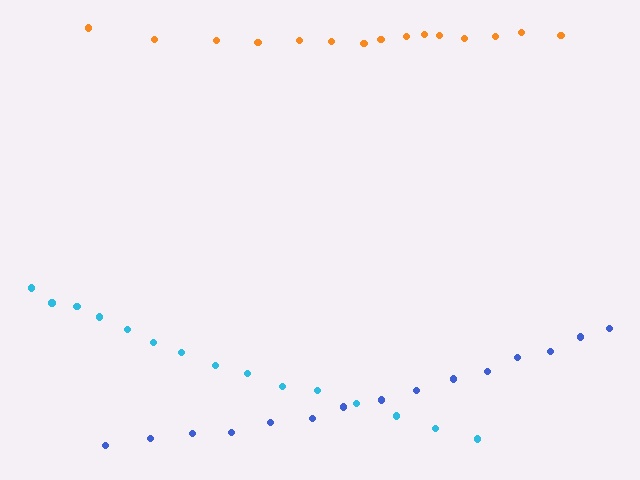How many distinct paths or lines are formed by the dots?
There are 3 distinct paths.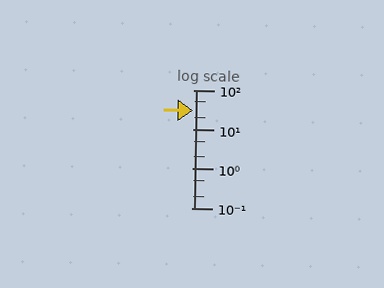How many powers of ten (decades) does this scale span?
The scale spans 3 decades, from 0.1 to 100.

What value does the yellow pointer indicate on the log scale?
The pointer indicates approximately 31.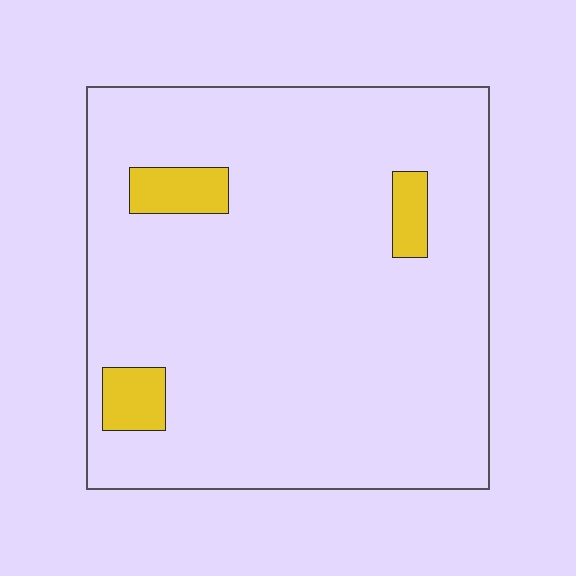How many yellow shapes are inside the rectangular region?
3.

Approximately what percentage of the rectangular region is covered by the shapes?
Approximately 5%.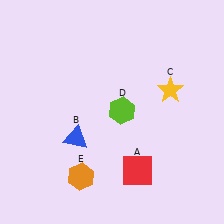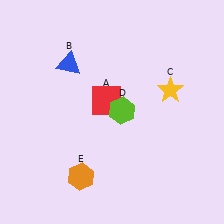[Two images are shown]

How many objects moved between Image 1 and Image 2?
2 objects moved between the two images.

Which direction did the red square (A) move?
The red square (A) moved up.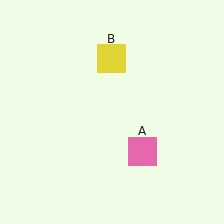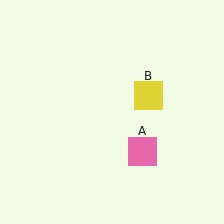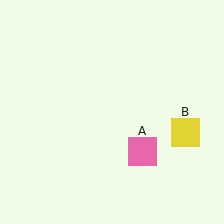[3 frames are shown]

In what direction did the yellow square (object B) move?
The yellow square (object B) moved down and to the right.